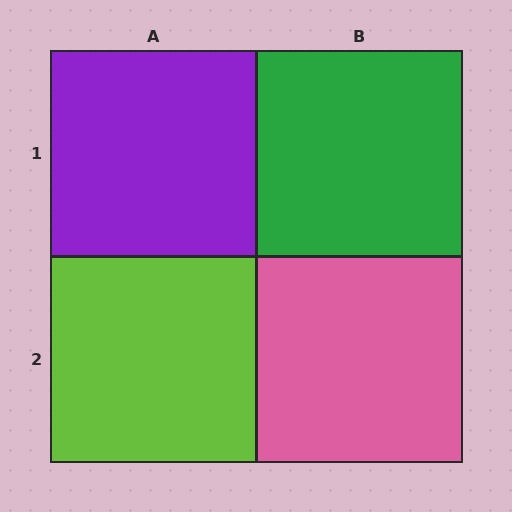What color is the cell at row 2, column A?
Lime.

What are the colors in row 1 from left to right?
Purple, green.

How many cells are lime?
1 cell is lime.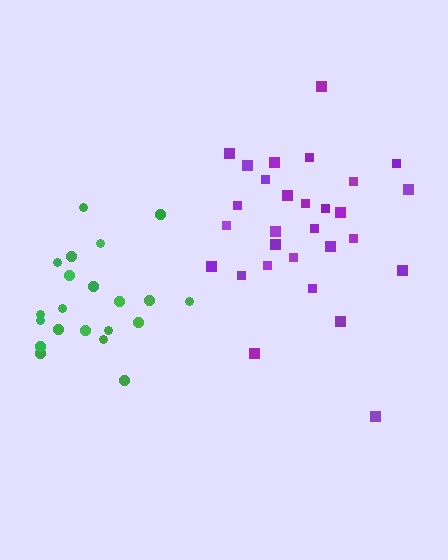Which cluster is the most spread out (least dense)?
Purple.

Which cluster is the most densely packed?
Green.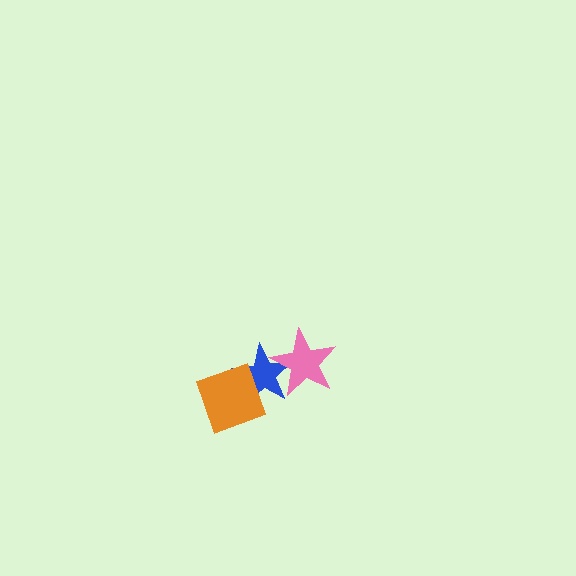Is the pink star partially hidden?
No, no other shape covers it.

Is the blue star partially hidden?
Yes, it is partially covered by another shape.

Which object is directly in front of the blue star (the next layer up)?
The orange diamond is directly in front of the blue star.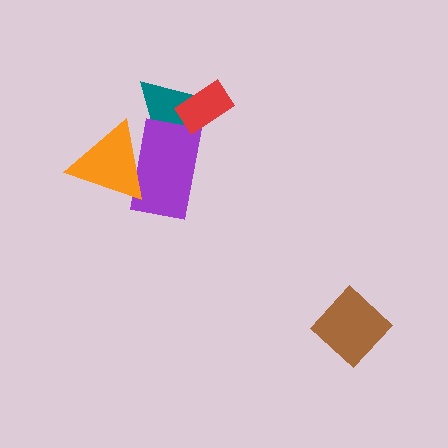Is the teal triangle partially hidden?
Yes, it is partially covered by another shape.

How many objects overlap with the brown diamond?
0 objects overlap with the brown diamond.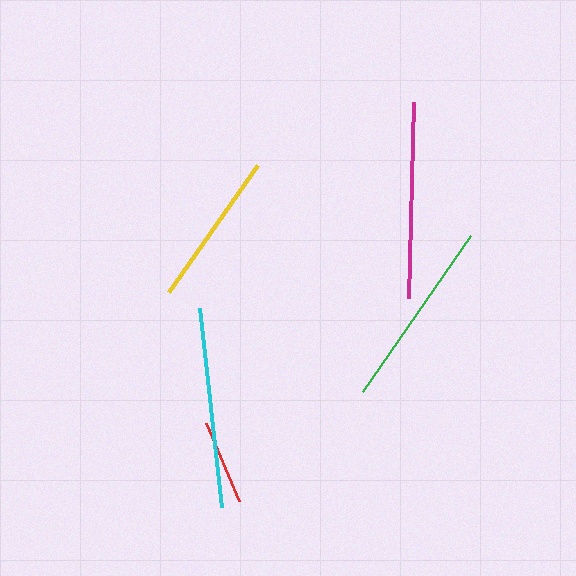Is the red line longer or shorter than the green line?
The green line is longer than the red line.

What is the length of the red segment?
The red segment is approximately 85 pixels long.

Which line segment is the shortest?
The red line is the shortest at approximately 85 pixels.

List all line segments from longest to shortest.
From longest to shortest: cyan, magenta, green, yellow, red.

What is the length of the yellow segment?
The yellow segment is approximately 154 pixels long.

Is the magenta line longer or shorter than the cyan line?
The cyan line is longer than the magenta line.